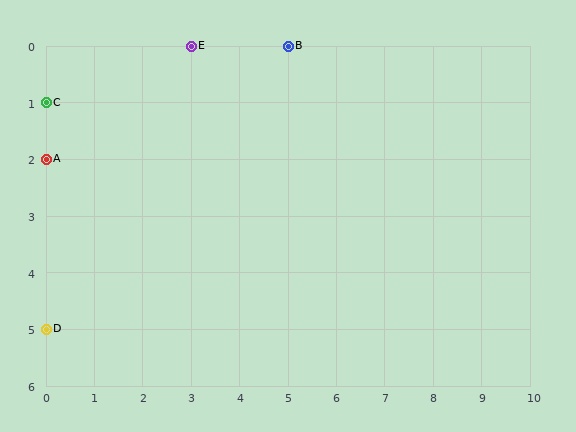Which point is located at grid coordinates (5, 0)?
Point B is at (5, 0).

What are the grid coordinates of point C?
Point C is at grid coordinates (0, 1).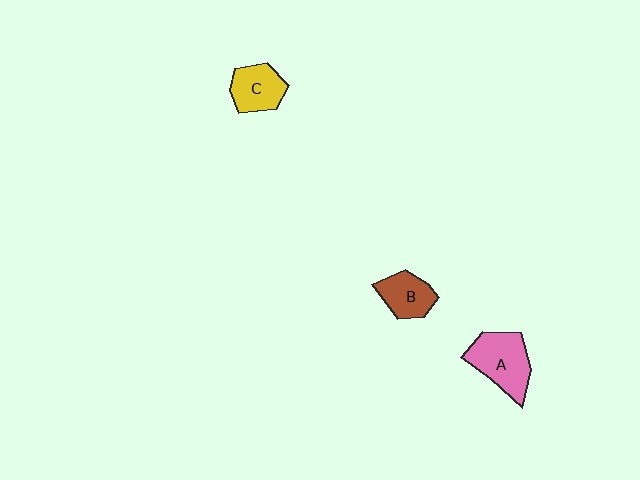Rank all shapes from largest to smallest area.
From largest to smallest: A (pink), C (yellow), B (brown).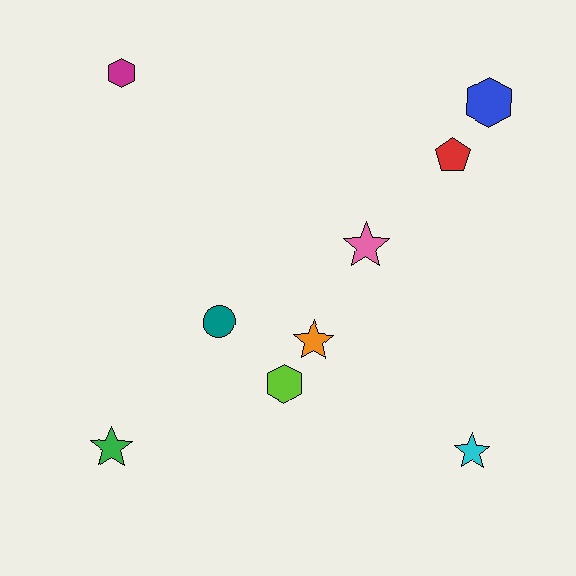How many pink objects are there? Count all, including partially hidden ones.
There is 1 pink object.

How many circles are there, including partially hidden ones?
There is 1 circle.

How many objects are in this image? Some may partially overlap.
There are 9 objects.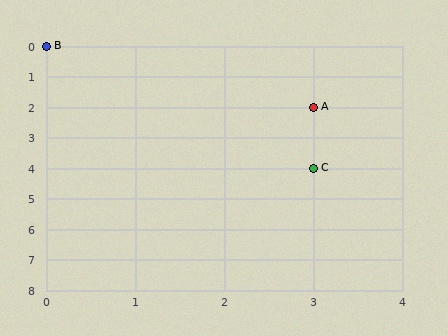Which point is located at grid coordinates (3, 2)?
Point A is at (3, 2).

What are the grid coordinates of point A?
Point A is at grid coordinates (3, 2).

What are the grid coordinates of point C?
Point C is at grid coordinates (3, 4).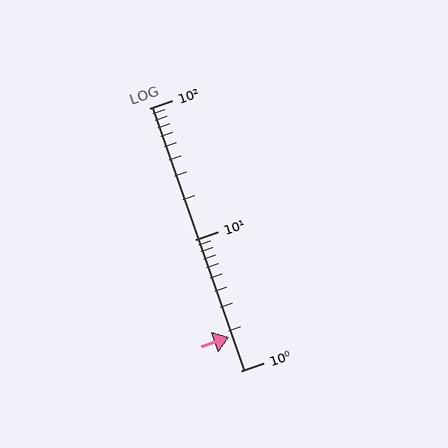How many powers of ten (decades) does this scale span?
The scale spans 2 decades, from 1 to 100.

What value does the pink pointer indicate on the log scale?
The pointer indicates approximately 1.8.